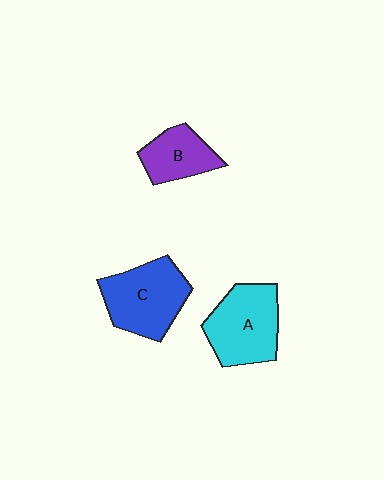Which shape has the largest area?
Shape C (blue).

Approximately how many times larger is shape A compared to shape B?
Approximately 1.6 times.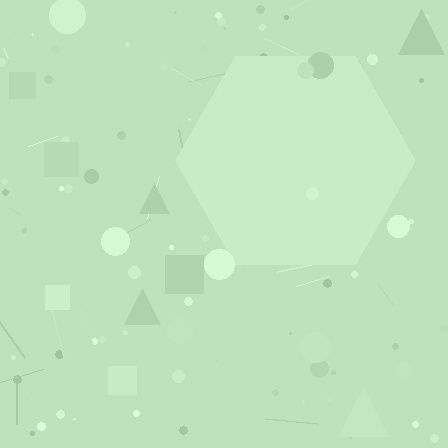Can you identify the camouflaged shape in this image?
The camouflaged shape is a hexagon.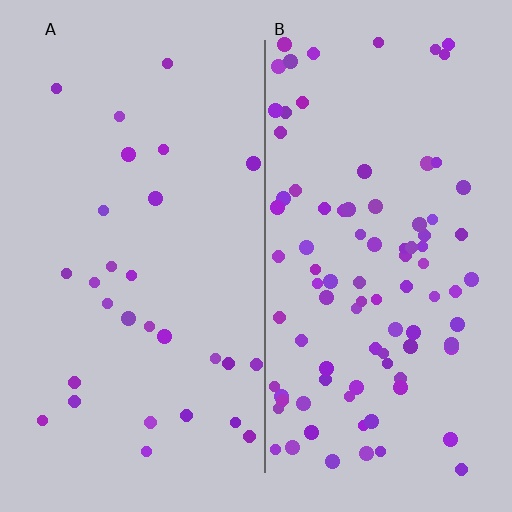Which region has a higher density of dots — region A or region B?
B (the right).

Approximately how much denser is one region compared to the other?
Approximately 3.2× — region B over region A.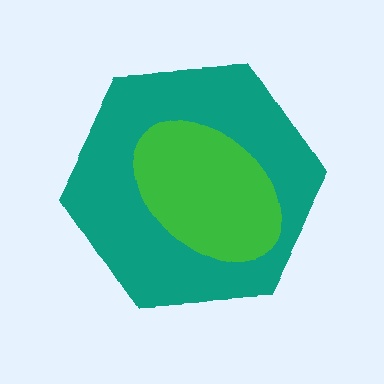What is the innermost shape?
The green ellipse.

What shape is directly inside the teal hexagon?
The green ellipse.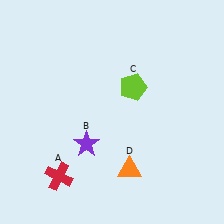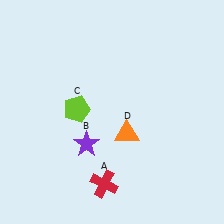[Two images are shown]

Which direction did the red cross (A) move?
The red cross (A) moved right.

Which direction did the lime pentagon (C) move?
The lime pentagon (C) moved left.